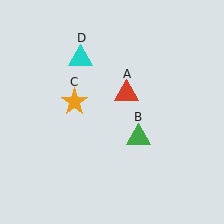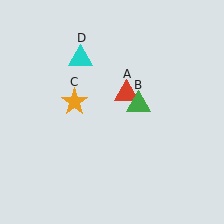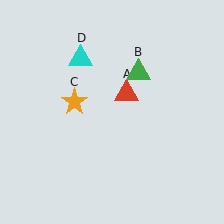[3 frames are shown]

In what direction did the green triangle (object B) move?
The green triangle (object B) moved up.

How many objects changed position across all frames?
1 object changed position: green triangle (object B).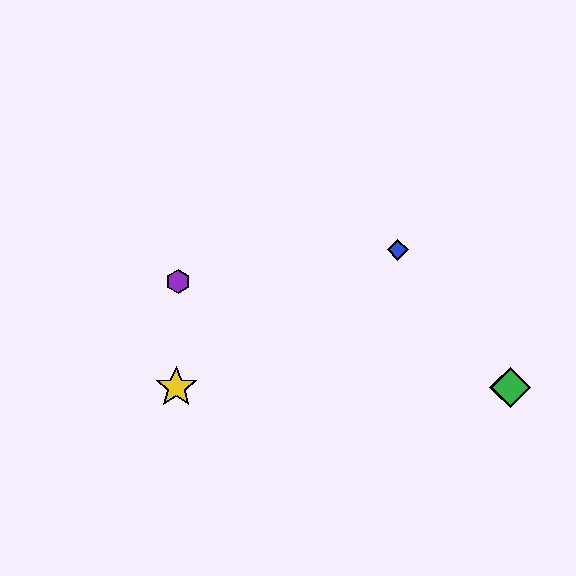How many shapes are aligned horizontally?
3 shapes (the red diamond, the green diamond, the yellow star) are aligned horizontally.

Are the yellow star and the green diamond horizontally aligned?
Yes, both are at y≈387.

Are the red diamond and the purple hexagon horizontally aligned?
No, the red diamond is at y≈387 and the purple hexagon is at y≈281.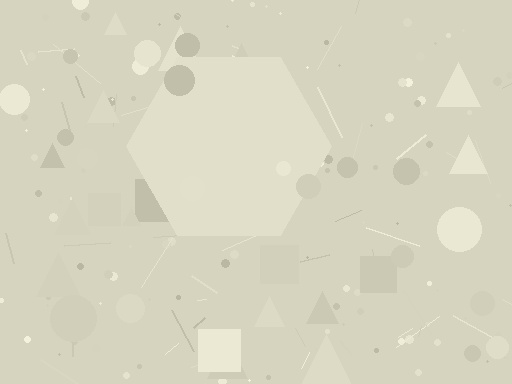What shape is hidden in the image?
A hexagon is hidden in the image.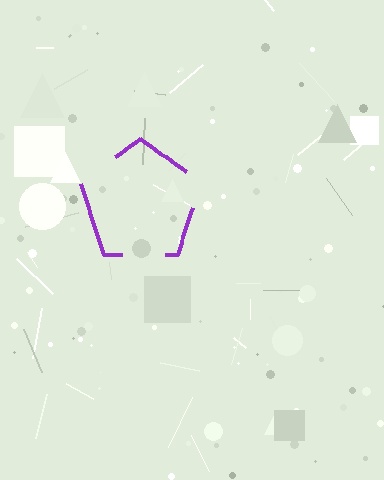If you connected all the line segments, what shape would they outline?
They would outline a pentagon.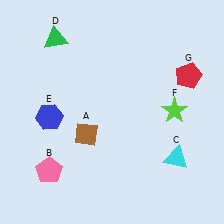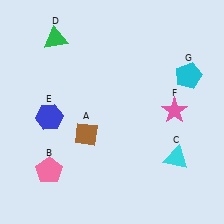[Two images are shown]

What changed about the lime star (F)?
In Image 1, F is lime. In Image 2, it changed to pink.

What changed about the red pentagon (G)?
In Image 1, G is red. In Image 2, it changed to cyan.